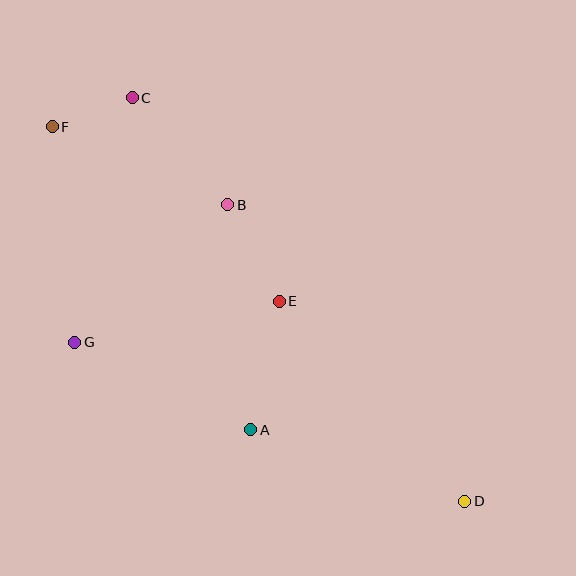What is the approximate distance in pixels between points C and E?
The distance between C and E is approximately 251 pixels.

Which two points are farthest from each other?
Points D and F are farthest from each other.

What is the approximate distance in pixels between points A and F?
The distance between A and F is approximately 362 pixels.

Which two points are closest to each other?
Points C and F are closest to each other.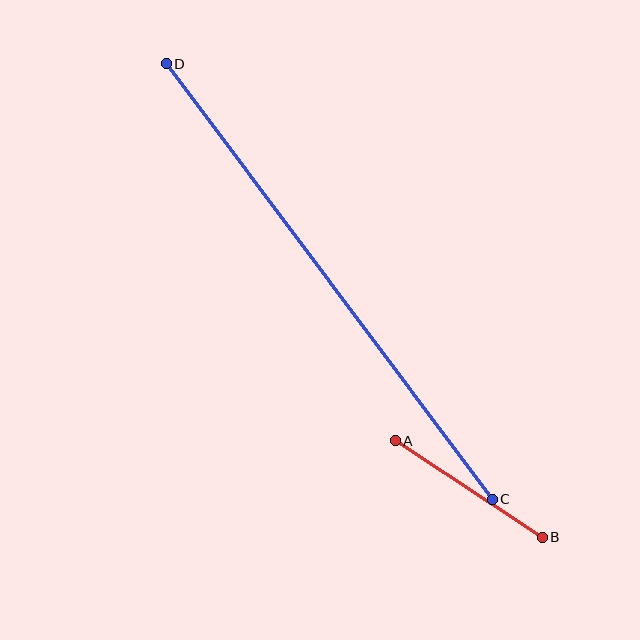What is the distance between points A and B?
The distance is approximately 176 pixels.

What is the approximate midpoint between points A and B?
The midpoint is at approximately (469, 489) pixels.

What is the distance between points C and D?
The distance is approximately 544 pixels.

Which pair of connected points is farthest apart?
Points C and D are farthest apart.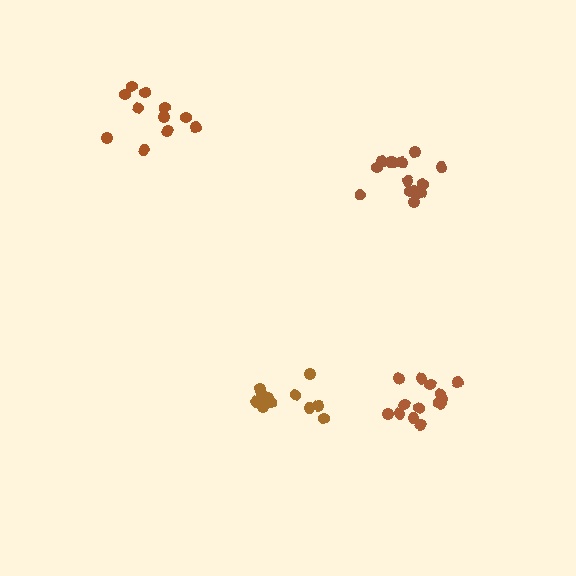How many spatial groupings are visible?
There are 4 spatial groupings.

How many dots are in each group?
Group 1: 14 dots, Group 2: 11 dots, Group 3: 12 dots, Group 4: 14 dots (51 total).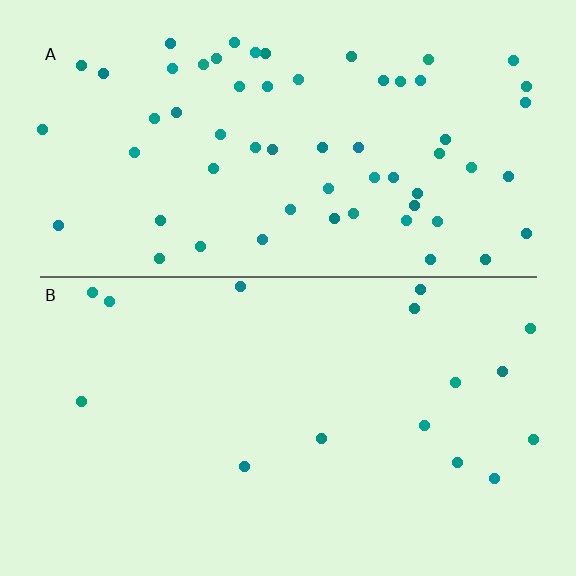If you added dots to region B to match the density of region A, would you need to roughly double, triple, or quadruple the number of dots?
Approximately quadruple.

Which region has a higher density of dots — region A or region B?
A (the top).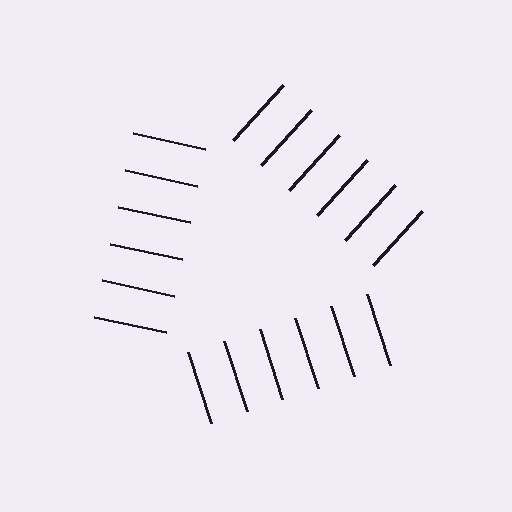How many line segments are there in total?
18 — 6 along each of the 3 edges.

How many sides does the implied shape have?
3 sides — the line-ends trace a triangle.